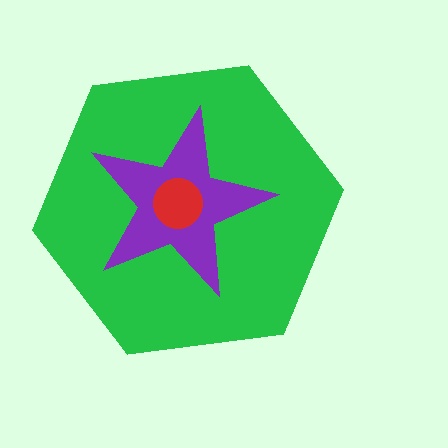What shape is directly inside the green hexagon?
The purple star.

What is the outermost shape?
The green hexagon.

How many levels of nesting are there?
3.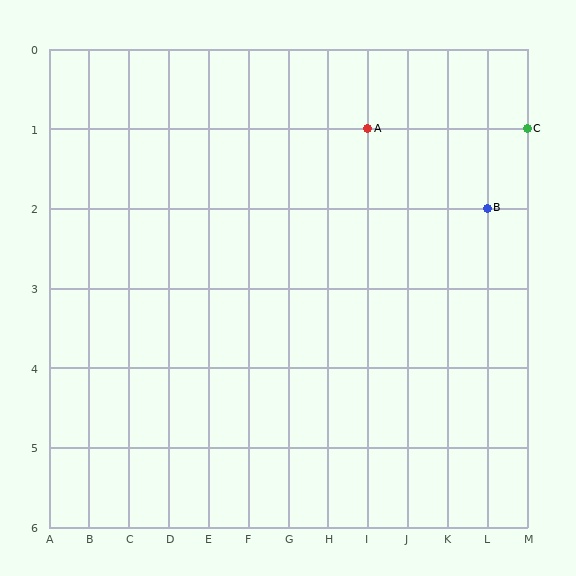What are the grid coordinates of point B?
Point B is at grid coordinates (L, 2).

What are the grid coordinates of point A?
Point A is at grid coordinates (I, 1).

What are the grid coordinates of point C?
Point C is at grid coordinates (M, 1).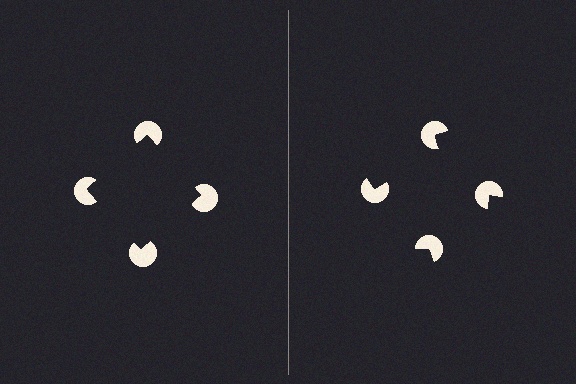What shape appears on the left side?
An illusory square.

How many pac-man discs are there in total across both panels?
8 — 4 on each side.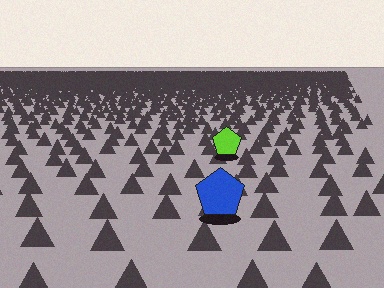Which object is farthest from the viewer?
The lime pentagon is farthest from the viewer. It appears smaller and the ground texture around it is denser.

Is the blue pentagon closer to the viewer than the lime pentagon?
Yes. The blue pentagon is closer — you can tell from the texture gradient: the ground texture is coarser near it.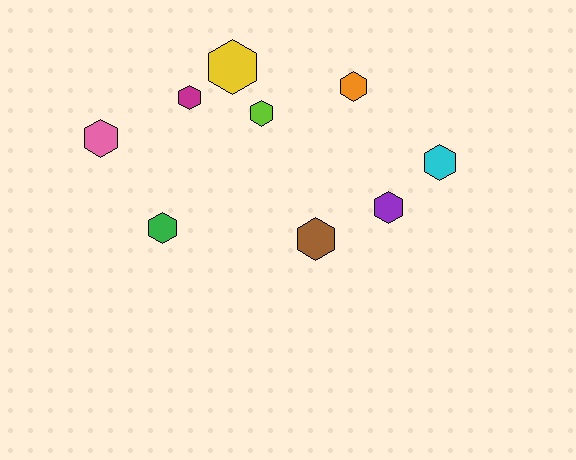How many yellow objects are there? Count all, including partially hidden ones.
There is 1 yellow object.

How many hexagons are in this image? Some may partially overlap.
There are 9 hexagons.